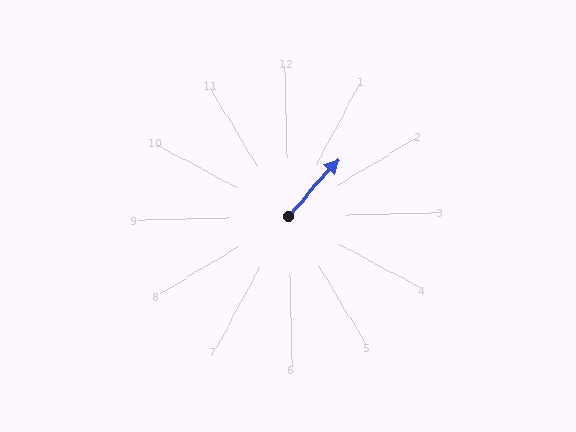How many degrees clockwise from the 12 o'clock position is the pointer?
Approximately 43 degrees.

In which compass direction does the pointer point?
Northeast.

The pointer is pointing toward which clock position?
Roughly 1 o'clock.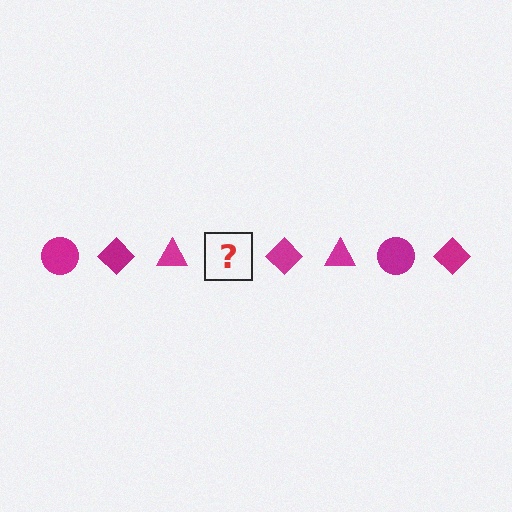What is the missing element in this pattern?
The missing element is a magenta circle.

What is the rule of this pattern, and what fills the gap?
The rule is that the pattern cycles through circle, diamond, triangle shapes in magenta. The gap should be filled with a magenta circle.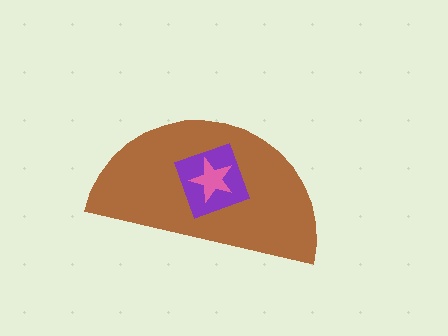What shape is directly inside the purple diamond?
The pink star.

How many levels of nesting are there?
3.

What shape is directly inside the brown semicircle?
The purple diamond.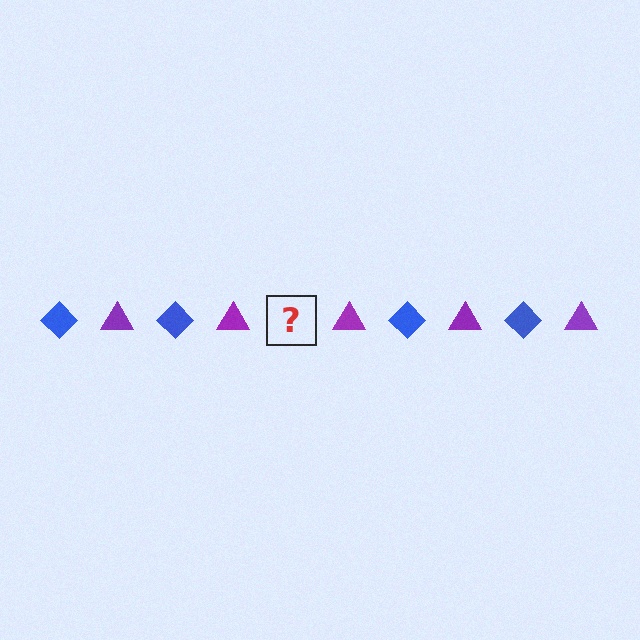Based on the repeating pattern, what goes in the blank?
The blank should be a blue diamond.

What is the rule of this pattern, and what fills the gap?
The rule is that the pattern alternates between blue diamond and purple triangle. The gap should be filled with a blue diamond.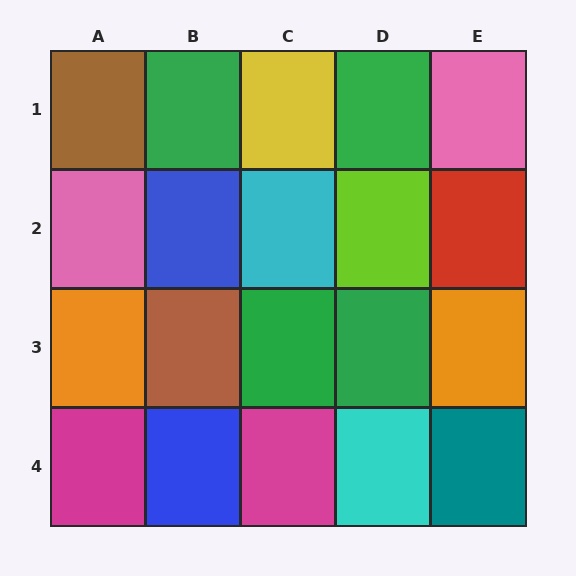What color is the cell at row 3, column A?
Orange.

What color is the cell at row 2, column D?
Lime.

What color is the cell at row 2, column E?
Red.